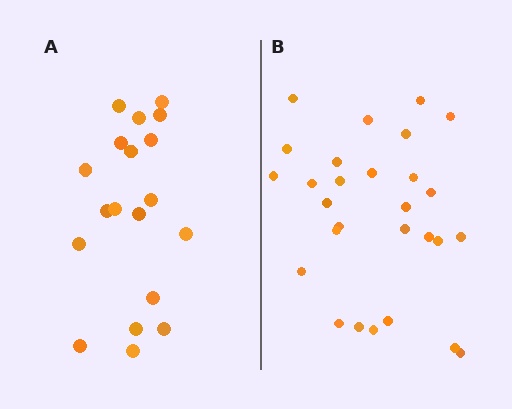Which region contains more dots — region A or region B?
Region B (the right region) has more dots.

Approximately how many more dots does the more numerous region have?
Region B has roughly 8 or so more dots than region A.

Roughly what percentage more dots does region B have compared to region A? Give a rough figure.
About 45% more.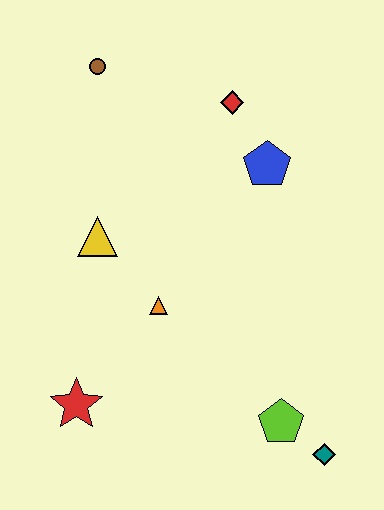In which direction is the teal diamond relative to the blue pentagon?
The teal diamond is below the blue pentagon.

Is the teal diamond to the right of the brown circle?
Yes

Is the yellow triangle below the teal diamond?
No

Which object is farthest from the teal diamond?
The brown circle is farthest from the teal diamond.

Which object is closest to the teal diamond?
The lime pentagon is closest to the teal diamond.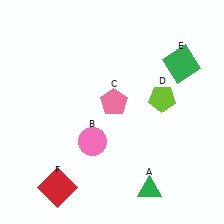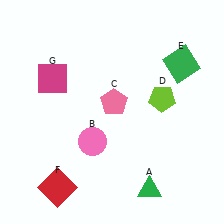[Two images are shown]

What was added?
A magenta square (G) was added in Image 2.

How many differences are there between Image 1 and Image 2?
There is 1 difference between the two images.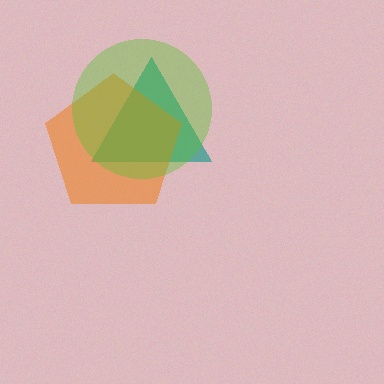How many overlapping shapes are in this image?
There are 3 overlapping shapes in the image.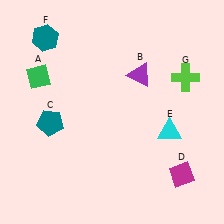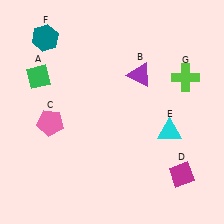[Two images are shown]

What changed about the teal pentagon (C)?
In Image 1, C is teal. In Image 2, it changed to pink.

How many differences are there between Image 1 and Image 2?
There is 1 difference between the two images.